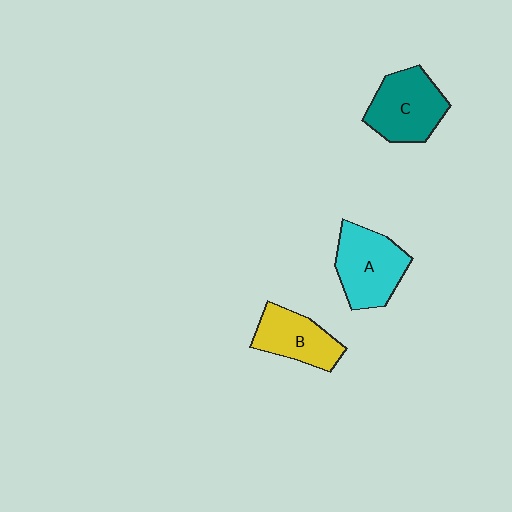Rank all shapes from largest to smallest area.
From largest to smallest: A (cyan), C (teal), B (yellow).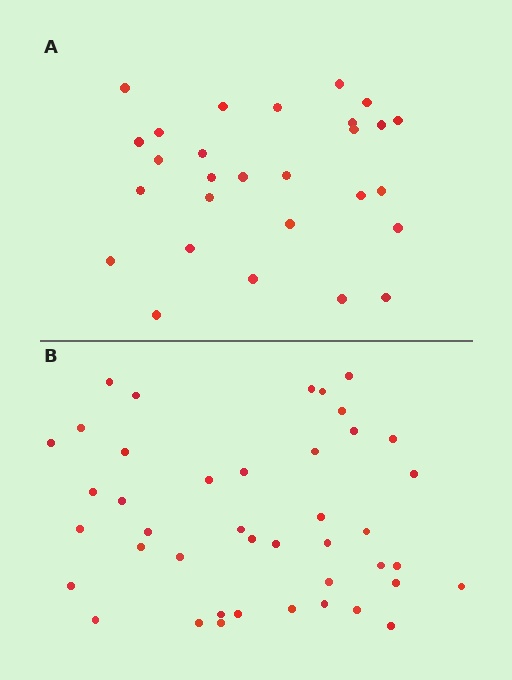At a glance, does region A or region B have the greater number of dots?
Region B (the bottom region) has more dots.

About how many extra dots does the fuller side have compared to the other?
Region B has approximately 15 more dots than region A.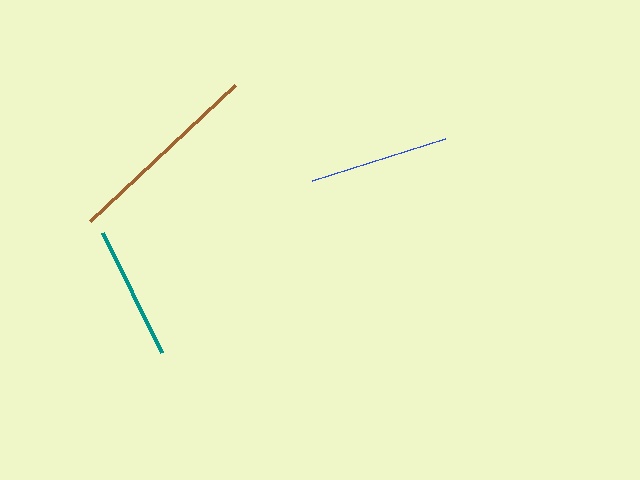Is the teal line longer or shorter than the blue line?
The blue line is longer than the teal line.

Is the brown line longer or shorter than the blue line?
The brown line is longer than the blue line.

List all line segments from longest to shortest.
From longest to shortest: brown, blue, teal.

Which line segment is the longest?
The brown line is the longest at approximately 199 pixels.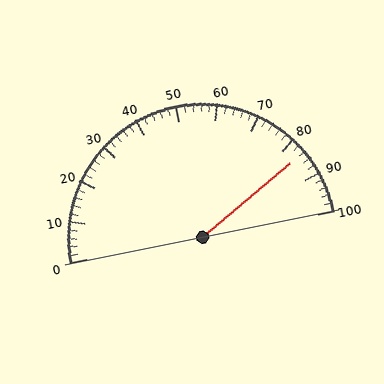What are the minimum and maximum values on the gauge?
The gauge ranges from 0 to 100.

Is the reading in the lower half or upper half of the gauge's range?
The reading is in the upper half of the range (0 to 100).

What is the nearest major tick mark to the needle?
The nearest major tick mark is 80.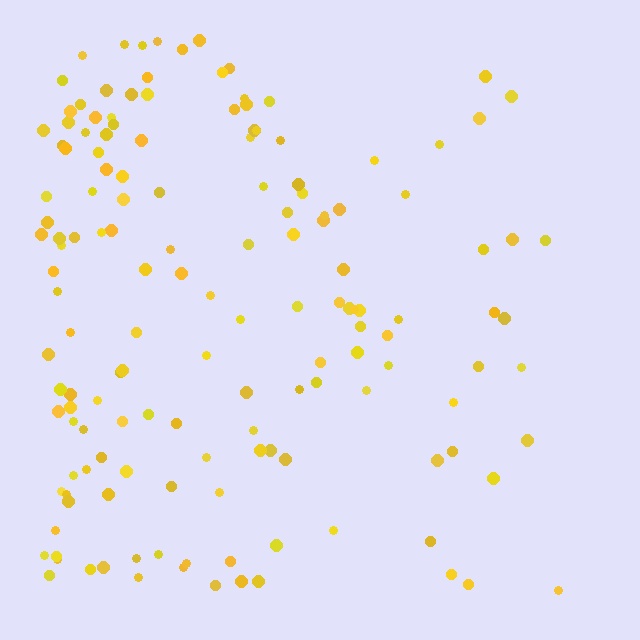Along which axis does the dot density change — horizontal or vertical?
Horizontal.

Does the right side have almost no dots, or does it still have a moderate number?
Still a moderate number, just noticeably fewer than the left.